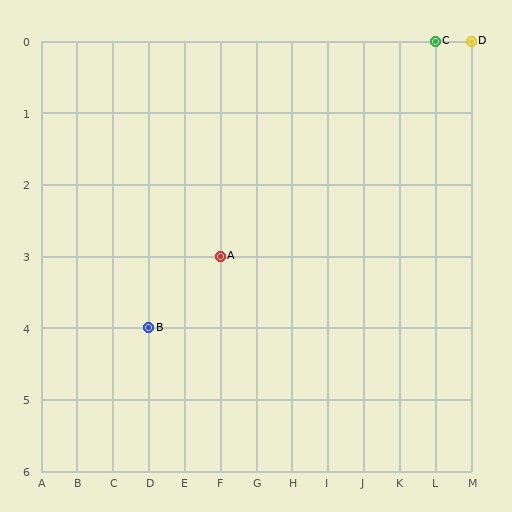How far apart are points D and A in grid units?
Points D and A are 7 columns and 3 rows apart (about 7.6 grid units diagonally).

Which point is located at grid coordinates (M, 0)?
Point D is at (M, 0).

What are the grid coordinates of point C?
Point C is at grid coordinates (L, 0).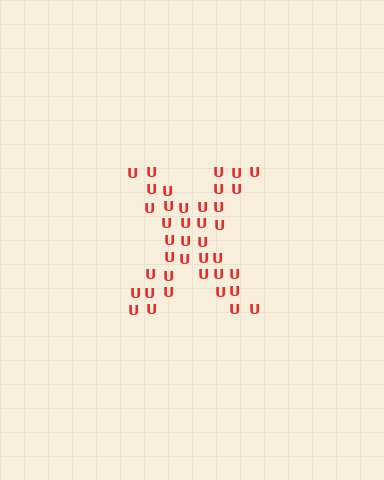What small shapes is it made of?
It is made of small letter U's.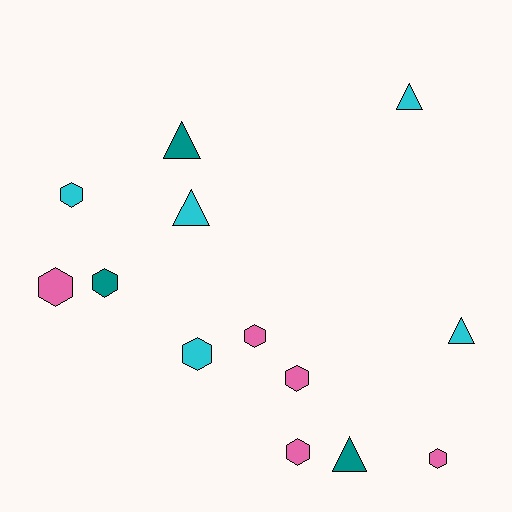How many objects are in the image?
There are 13 objects.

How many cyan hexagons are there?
There are 2 cyan hexagons.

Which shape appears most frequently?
Hexagon, with 8 objects.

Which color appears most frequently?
Pink, with 5 objects.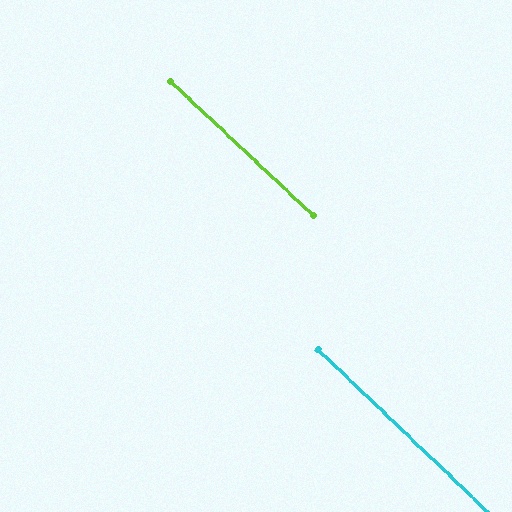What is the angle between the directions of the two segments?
Approximately 1 degree.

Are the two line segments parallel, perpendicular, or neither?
Parallel — their directions differ by only 0.6°.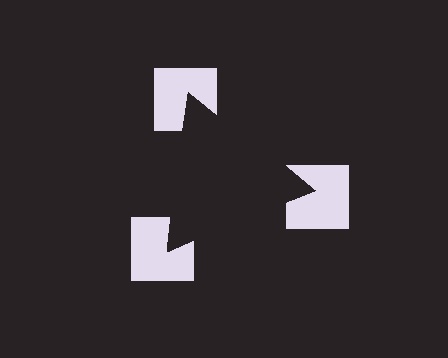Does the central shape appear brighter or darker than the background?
It typically appears slightly darker than the background, even though no actual brightness change is drawn.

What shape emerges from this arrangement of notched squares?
An illusory triangle — its edges are inferred from the aligned wedge cuts in the notched squares, not physically drawn.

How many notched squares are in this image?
There are 3 — one at each vertex of the illusory triangle.